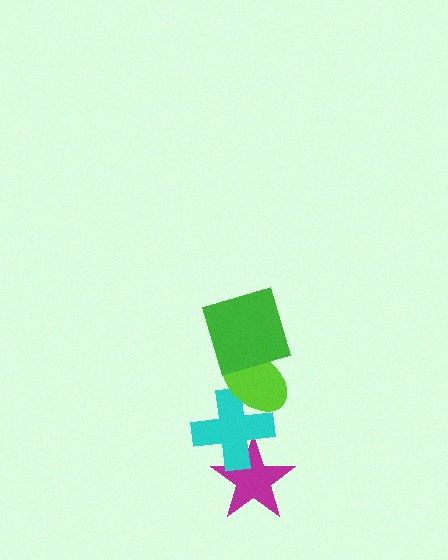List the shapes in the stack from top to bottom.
From top to bottom: the green square, the lime ellipse, the cyan cross, the magenta star.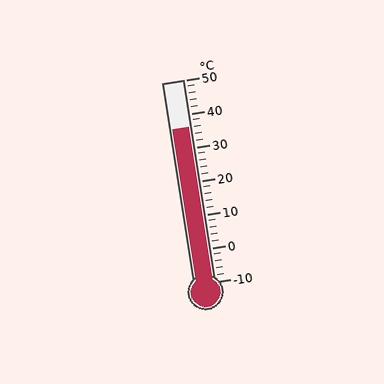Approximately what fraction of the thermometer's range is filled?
The thermometer is filled to approximately 75% of its range.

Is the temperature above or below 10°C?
The temperature is above 10°C.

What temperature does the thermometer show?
The thermometer shows approximately 36°C.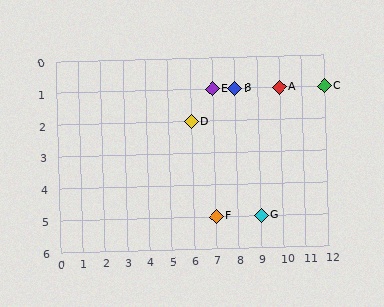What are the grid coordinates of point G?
Point G is at grid coordinates (9, 5).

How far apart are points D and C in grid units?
Points D and C are 6 columns and 1 row apart (about 6.1 grid units diagonally).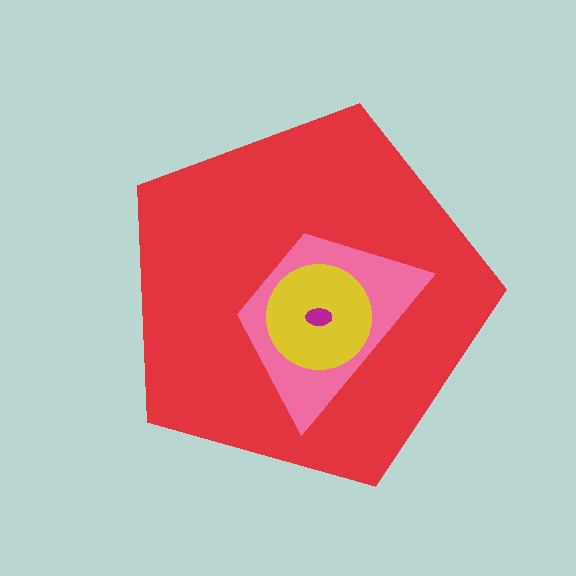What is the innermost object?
The magenta ellipse.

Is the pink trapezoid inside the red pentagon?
Yes.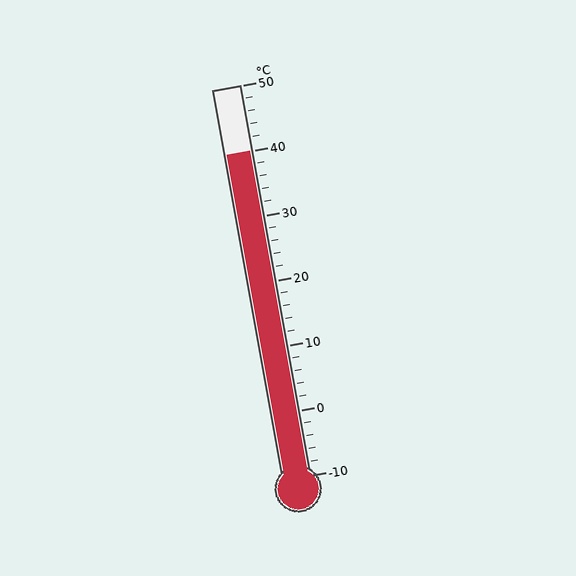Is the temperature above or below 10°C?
The temperature is above 10°C.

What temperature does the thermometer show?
The thermometer shows approximately 40°C.